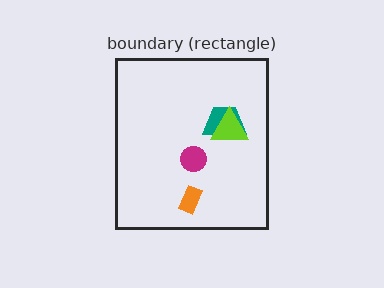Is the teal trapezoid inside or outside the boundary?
Inside.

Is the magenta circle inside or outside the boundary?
Inside.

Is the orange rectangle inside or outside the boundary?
Inside.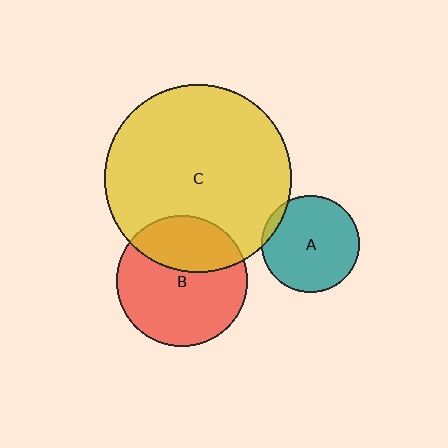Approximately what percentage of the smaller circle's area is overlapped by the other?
Approximately 35%.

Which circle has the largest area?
Circle C (yellow).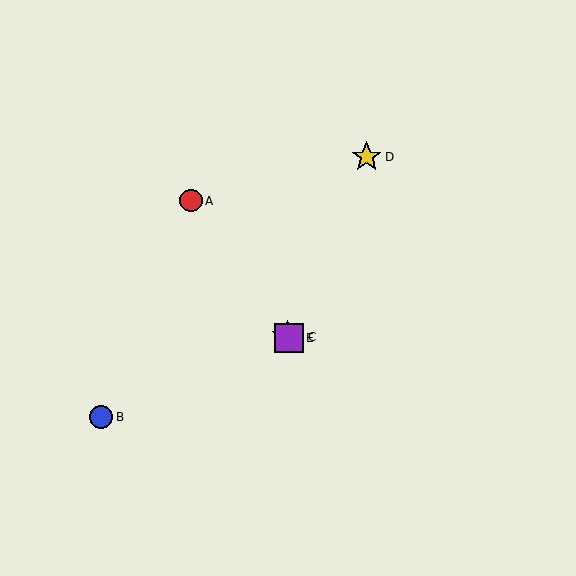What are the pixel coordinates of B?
Object B is at (101, 417).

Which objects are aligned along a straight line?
Objects A, C, E are aligned along a straight line.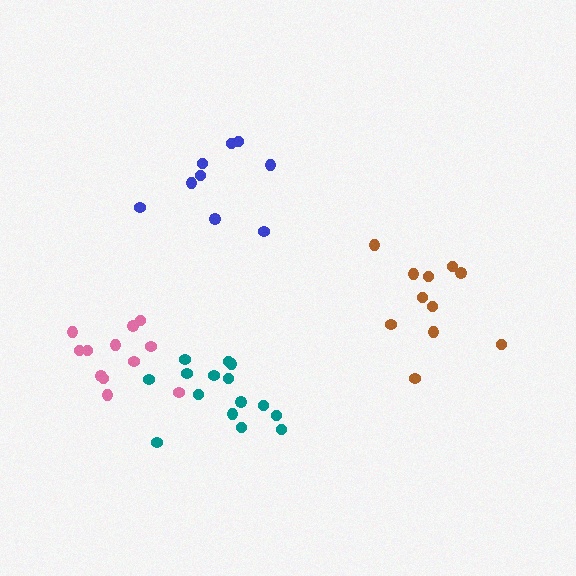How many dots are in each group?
Group 1: 15 dots, Group 2: 11 dots, Group 3: 9 dots, Group 4: 12 dots (47 total).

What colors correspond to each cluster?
The clusters are colored: teal, brown, blue, pink.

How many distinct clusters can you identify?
There are 4 distinct clusters.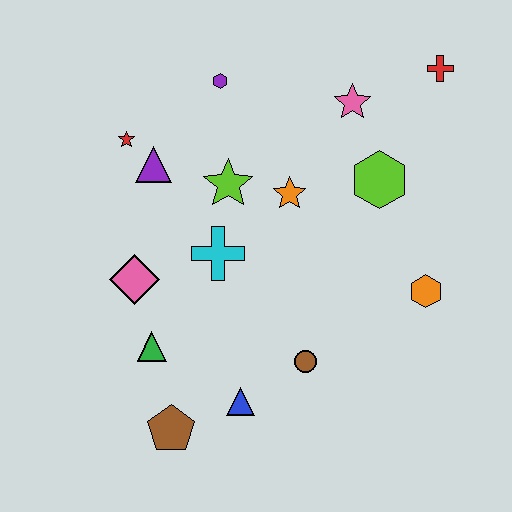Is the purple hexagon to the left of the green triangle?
No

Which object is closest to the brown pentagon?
The blue triangle is closest to the brown pentagon.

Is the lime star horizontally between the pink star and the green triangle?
Yes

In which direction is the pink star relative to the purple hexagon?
The pink star is to the right of the purple hexagon.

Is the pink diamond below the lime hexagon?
Yes